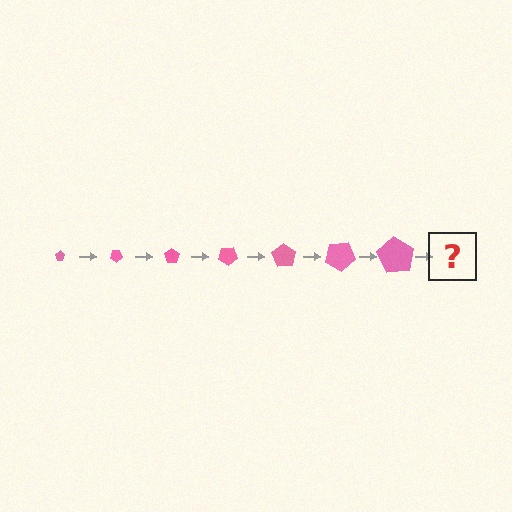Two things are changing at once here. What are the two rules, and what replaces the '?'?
The two rules are that the pentagon grows larger each step and it rotates 35 degrees each step. The '?' should be a pentagon, larger than the previous one and rotated 245 degrees from the start.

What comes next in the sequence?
The next element should be a pentagon, larger than the previous one and rotated 245 degrees from the start.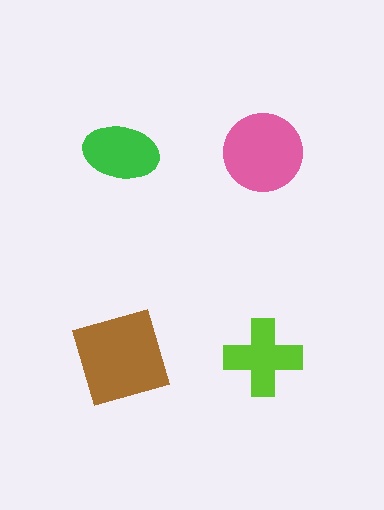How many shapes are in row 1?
2 shapes.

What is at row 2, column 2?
A lime cross.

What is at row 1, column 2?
A pink circle.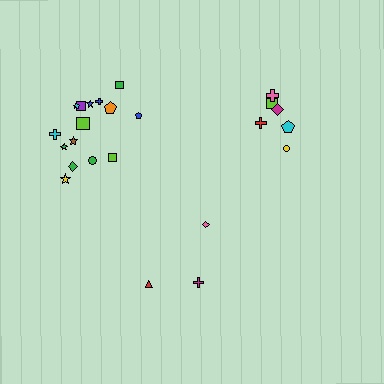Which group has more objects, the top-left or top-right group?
The top-left group.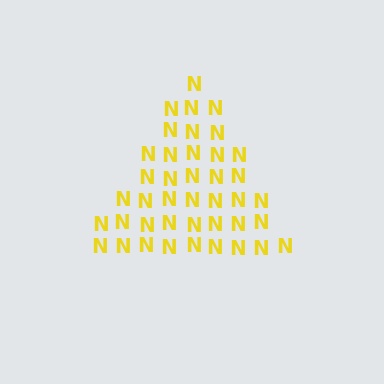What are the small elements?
The small elements are letter N's.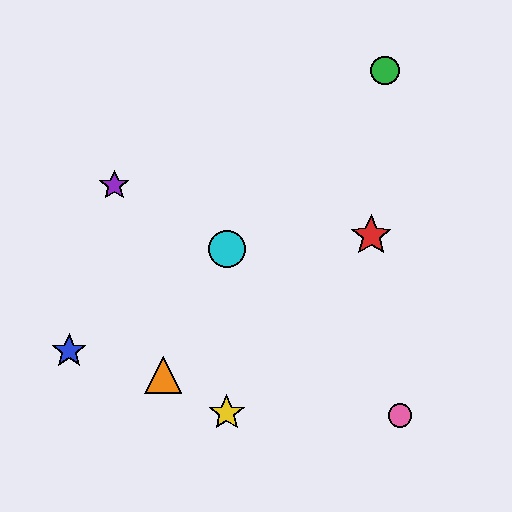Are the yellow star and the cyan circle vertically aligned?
Yes, both are at x≈227.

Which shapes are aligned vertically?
The yellow star, the cyan circle are aligned vertically.